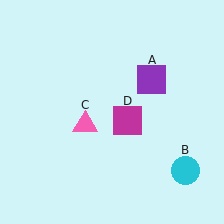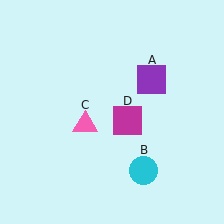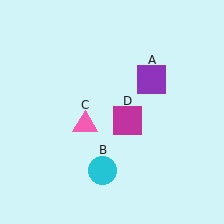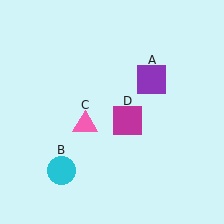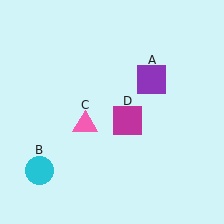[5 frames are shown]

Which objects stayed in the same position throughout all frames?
Purple square (object A) and pink triangle (object C) and magenta square (object D) remained stationary.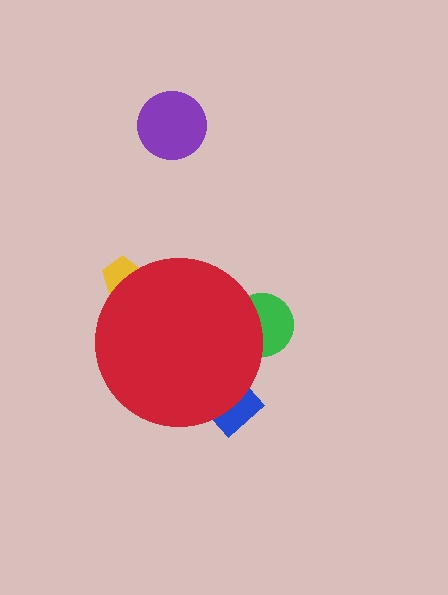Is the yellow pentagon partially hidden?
Yes, the yellow pentagon is partially hidden behind the red circle.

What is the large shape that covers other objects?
A red circle.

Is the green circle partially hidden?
Yes, the green circle is partially hidden behind the red circle.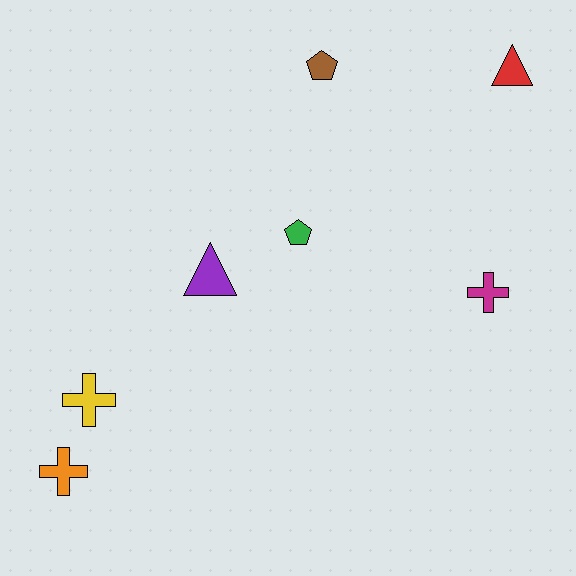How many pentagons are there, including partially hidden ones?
There are 2 pentagons.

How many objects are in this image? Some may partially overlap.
There are 7 objects.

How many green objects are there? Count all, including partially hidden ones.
There is 1 green object.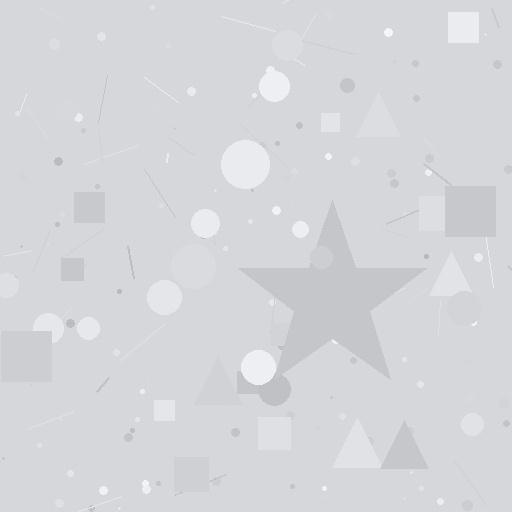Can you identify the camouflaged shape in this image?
The camouflaged shape is a star.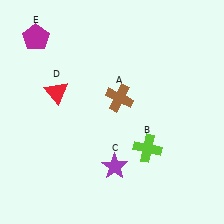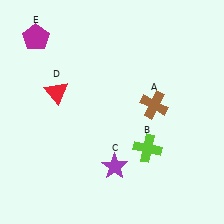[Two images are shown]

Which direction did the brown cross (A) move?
The brown cross (A) moved right.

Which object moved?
The brown cross (A) moved right.